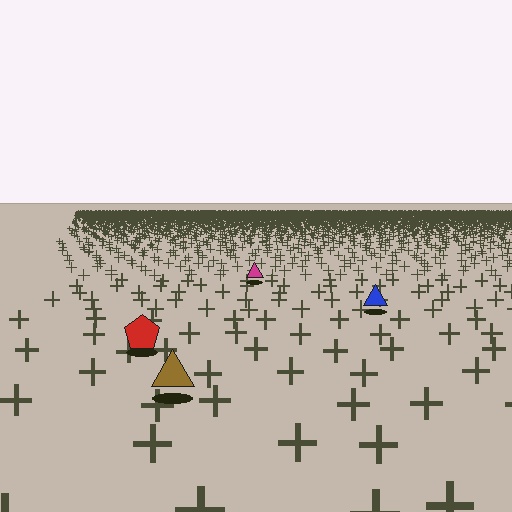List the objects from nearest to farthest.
From nearest to farthest: the brown triangle, the red pentagon, the blue triangle, the magenta triangle.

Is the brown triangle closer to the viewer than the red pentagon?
Yes. The brown triangle is closer — you can tell from the texture gradient: the ground texture is coarser near it.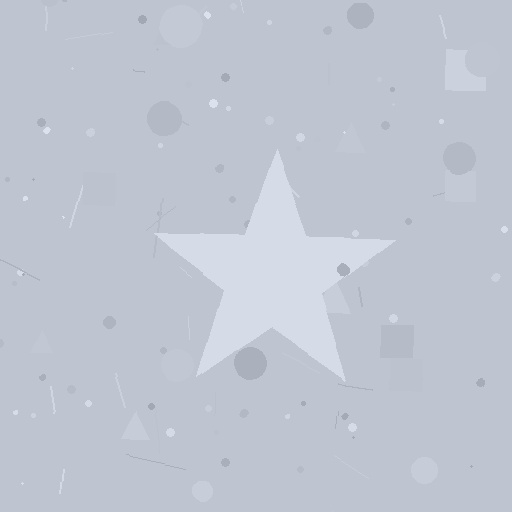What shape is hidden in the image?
A star is hidden in the image.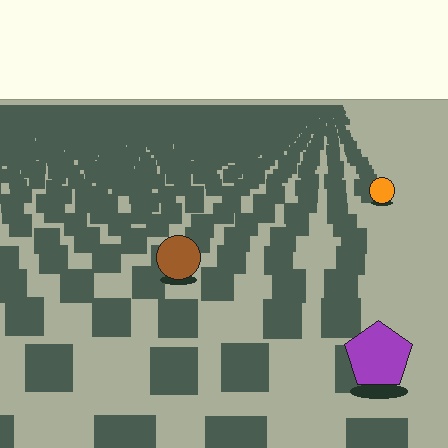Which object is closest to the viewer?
The purple pentagon is closest. The texture marks near it are larger and more spread out.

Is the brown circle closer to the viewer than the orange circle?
Yes. The brown circle is closer — you can tell from the texture gradient: the ground texture is coarser near it.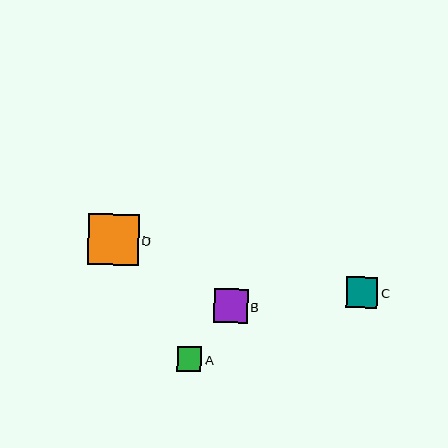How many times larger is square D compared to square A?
Square D is approximately 2.1 times the size of square A.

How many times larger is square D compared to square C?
Square D is approximately 1.6 times the size of square C.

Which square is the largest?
Square D is the largest with a size of approximately 51 pixels.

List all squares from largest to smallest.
From largest to smallest: D, B, C, A.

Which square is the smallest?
Square A is the smallest with a size of approximately 24 pixels.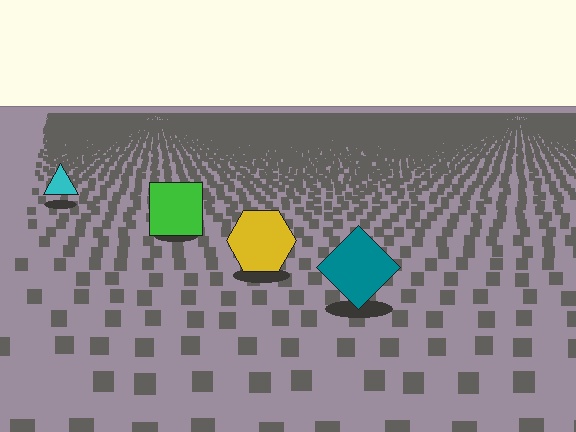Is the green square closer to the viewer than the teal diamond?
No. The teal diamond is closer — you can tell from the texture gradient: the ground texture is coarser near it.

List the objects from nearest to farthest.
From nearest to farthest: the teal diamond, the yellow hexagon, the green square, the cyan triangle.